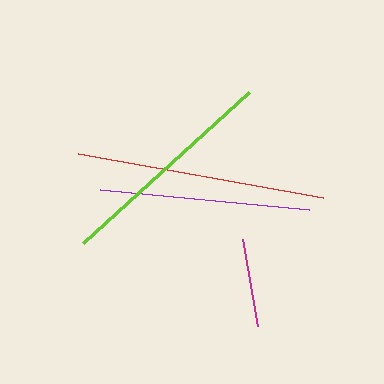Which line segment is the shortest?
The magenta line is the shortest at approximately 88 pixels.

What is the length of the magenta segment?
The magenta segment is approximately 88 pixels long.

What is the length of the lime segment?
The lime segment is approximately 224 pixels long.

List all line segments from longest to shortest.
From longest to shortest: red, lime, purple, magenta.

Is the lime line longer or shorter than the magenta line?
The lime line is longer than the magenta line.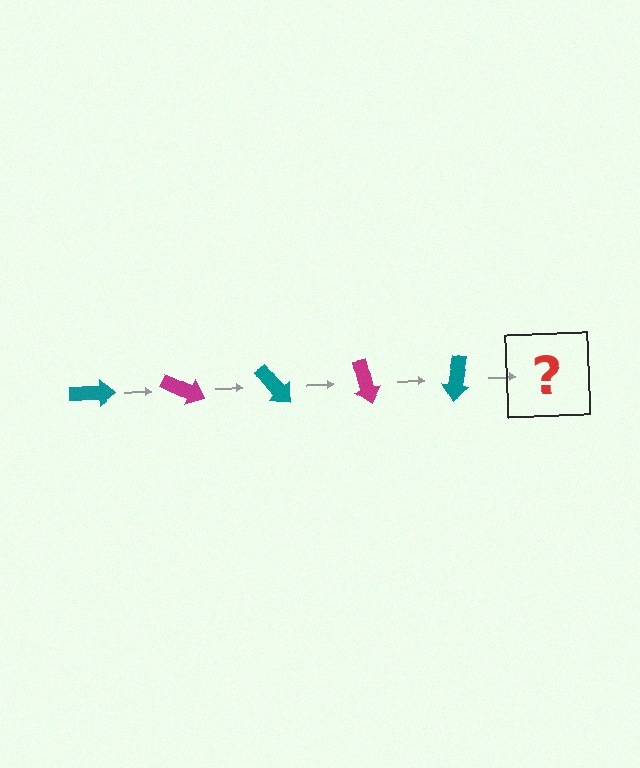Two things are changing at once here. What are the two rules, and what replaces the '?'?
The two rules are that it rotates 25 degrees each step and the color cycles through teal and magenta. The '?' should be a magenta arrow, rotated 125 degrees from the start.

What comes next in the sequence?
The next element should be a magenta arrow, rotated 125 degrees from the start.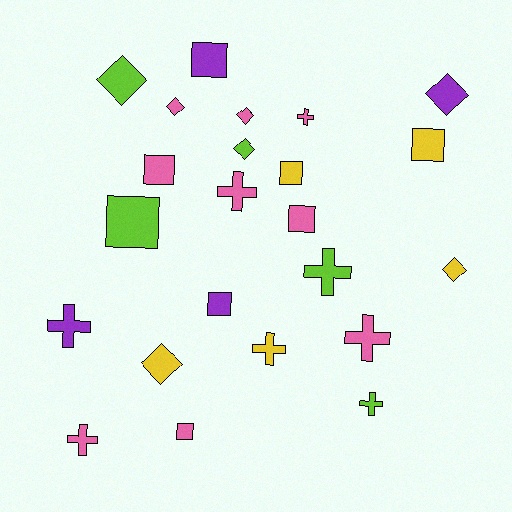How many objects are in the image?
There are 23 objects.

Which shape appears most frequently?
Cross, with 8 objects.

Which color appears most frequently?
Pink, with 9 objects.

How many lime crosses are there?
There are 2 lime crosses.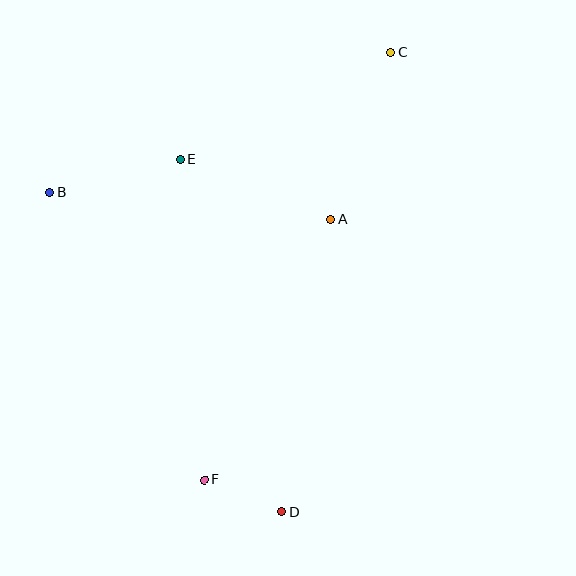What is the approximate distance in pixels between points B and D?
The distance between B and D is approximately 395 pixels.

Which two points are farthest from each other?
Points C and D are farthest from each other.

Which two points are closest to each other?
Points D and F are closest to each other.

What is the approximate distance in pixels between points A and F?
The distance between A and F is approximately 290 pixels.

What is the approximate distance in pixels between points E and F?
The distance between E and F is approximately 322 pixels.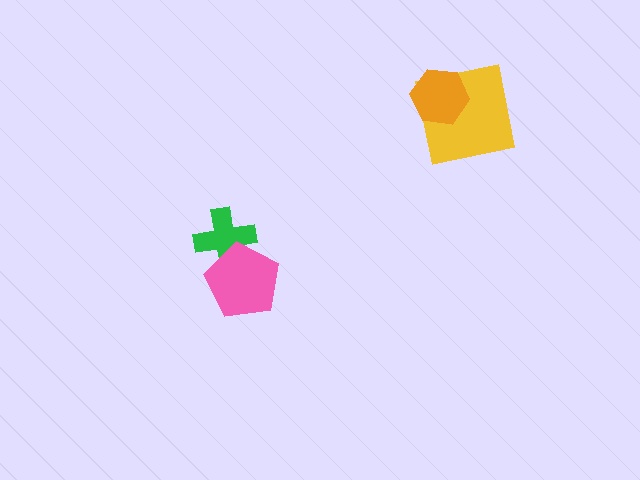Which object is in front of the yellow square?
The orange hexagon is in front of the yellow square.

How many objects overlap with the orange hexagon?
1 object overlaps with the orange hexagon.